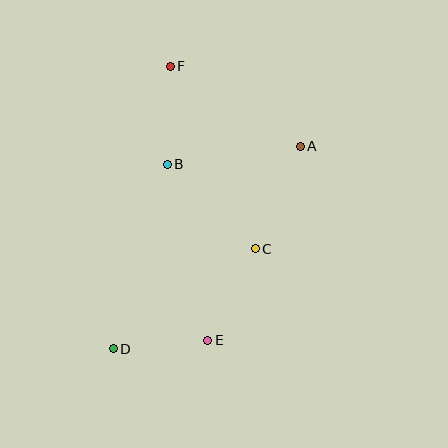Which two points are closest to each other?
Points D and E are closest to each other.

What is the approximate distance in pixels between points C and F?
The distance between C and F is approximately 201 pixels.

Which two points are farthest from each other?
Points D and F are farthest from each other.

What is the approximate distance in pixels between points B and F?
The distance between B and F is approximately 98 pixels.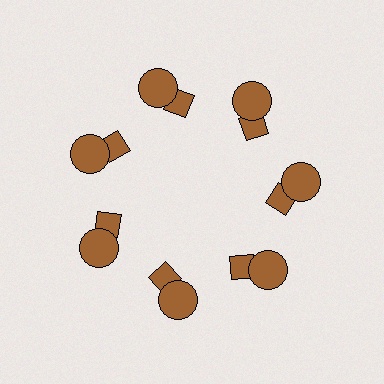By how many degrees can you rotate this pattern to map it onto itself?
The pattern maps onto itself every 51 degrees of rotation.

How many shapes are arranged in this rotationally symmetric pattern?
There are 14 shapes, arranged in 7 groups of 2.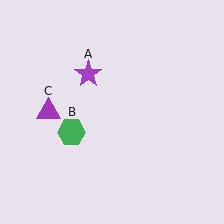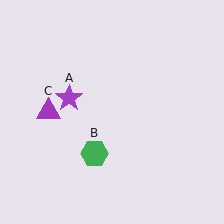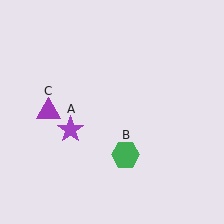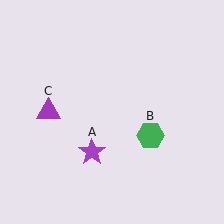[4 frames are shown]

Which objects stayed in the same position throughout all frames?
Purple triangle (object C) remained stationary.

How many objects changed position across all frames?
2 objects changed position: purple star (object A), green hexagon (object B).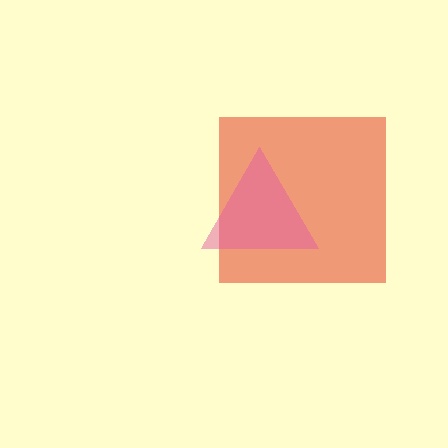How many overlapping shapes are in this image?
There are 2 overlapping shapes in the image.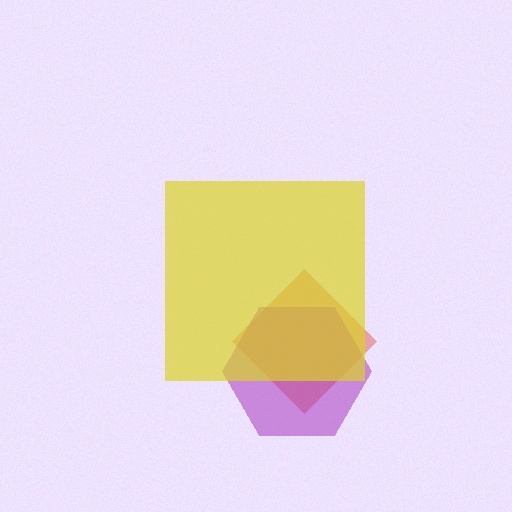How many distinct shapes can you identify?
There are 3 distinct shapes: a red diamond, a purple hexagon, a yellow square.